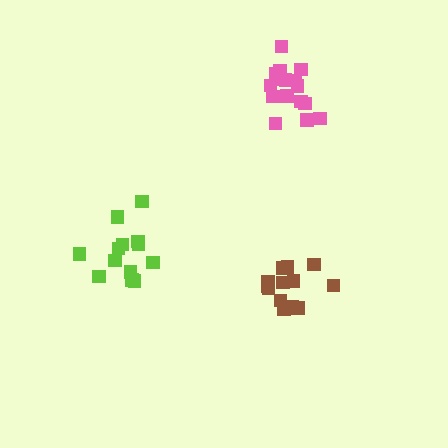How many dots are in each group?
Group 1: 14 dots, Group 2: 16 dots, Group 3: 14 dots (44 total).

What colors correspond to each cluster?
The clusters are colored: brown, pink, lime.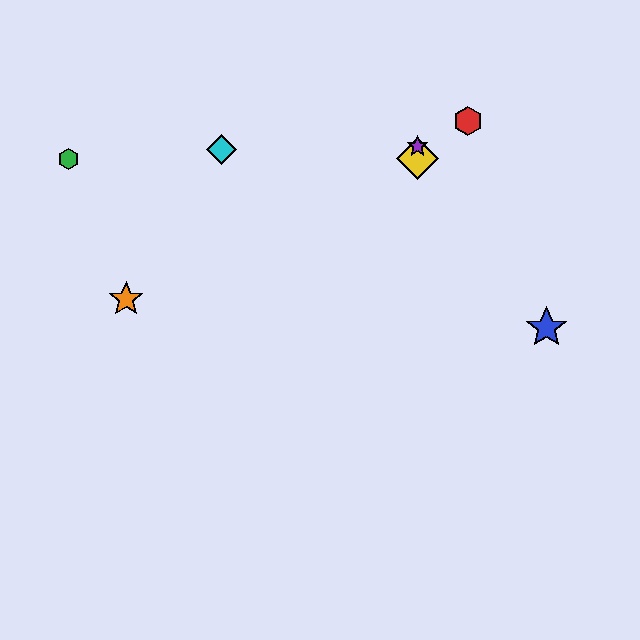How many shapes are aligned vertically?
2 shapes (the yellow diamond, the purple star) are aligned vertically.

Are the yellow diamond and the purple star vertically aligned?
Yes, both are at x≈418.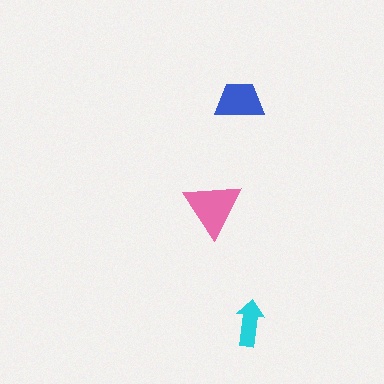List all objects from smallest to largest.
The cyan arrow, the blue trapezoid, the pink triangle.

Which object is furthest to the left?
The pink triangle is leftmost.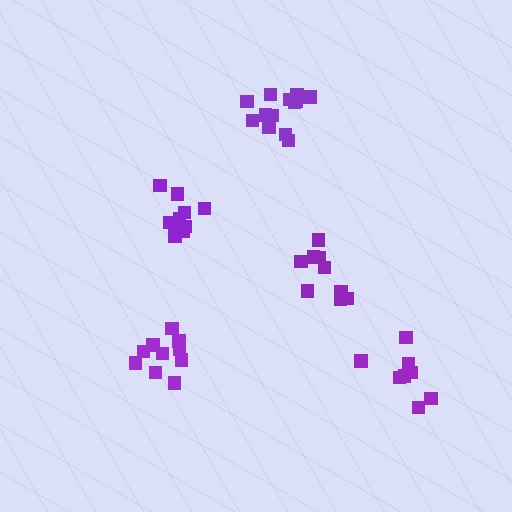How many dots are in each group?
Group 1: 10 dots, Group 2: 9 dots, Group 3: 9 dots, Group 4: 13 dots, Group 5: 8 dots (49 total).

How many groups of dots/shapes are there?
There are 5 groups.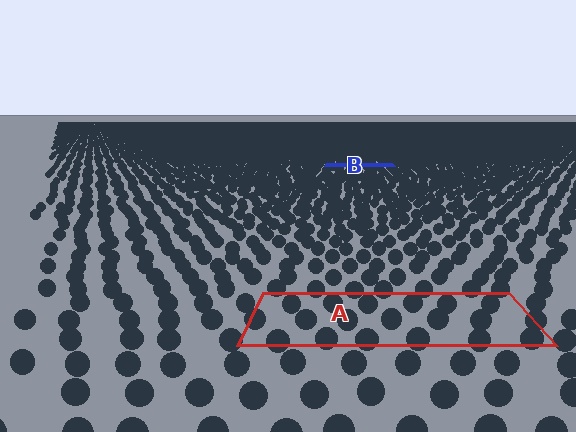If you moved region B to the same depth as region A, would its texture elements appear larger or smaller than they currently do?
They would appear larger. At a closer depth, the same texture elements are projected at a bigger on-screen size.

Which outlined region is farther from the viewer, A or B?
Region B is farther from the viewer — the texture elements inside it appear smaller and more densely packed.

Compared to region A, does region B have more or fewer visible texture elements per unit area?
Region B has more texture elements per unit area — they are packed more densely because it is farther away.